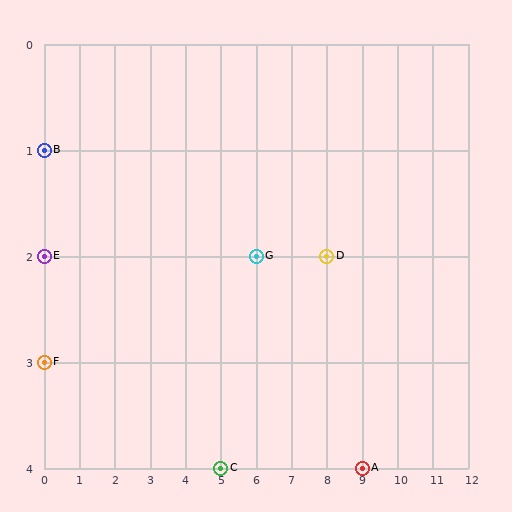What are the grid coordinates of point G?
Point G is at grid coordinates (6, 2).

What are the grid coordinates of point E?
Point E is at grid coordinates (0, 2).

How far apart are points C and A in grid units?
Points C and A are 4 columns apart.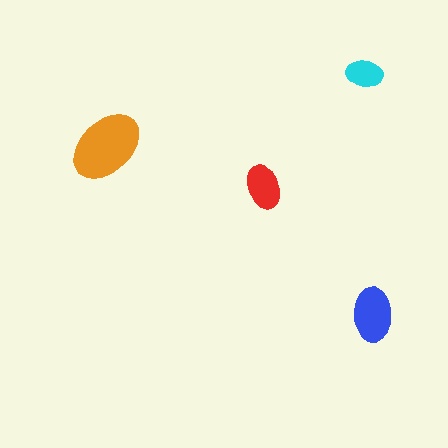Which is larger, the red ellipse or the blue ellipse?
The blue one.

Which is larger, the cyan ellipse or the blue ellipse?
The blue one.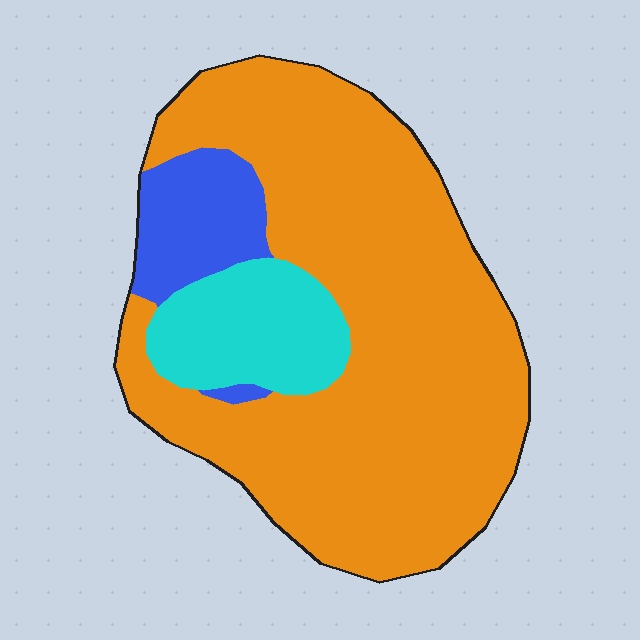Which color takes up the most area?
Orange, at roughly 75%.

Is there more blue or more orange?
Orange.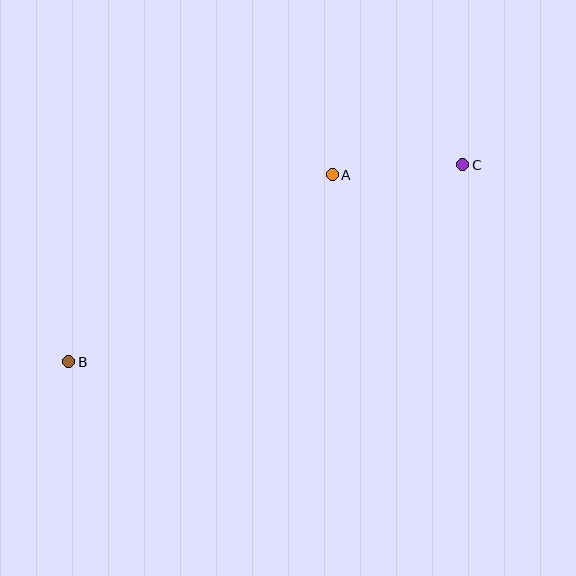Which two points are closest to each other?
Points A and C are closest to each other.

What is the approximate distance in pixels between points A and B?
The distance between A and B is approximately 323 pixels.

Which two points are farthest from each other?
Points B and C are farthest from each other.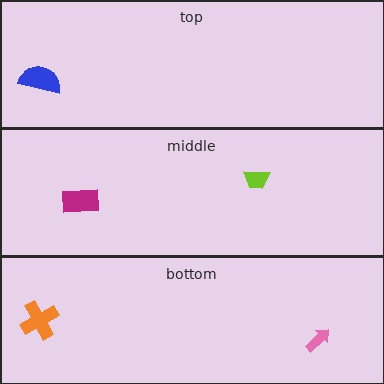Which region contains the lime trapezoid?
The middle region.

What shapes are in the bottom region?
The pink arrow, the orange cross.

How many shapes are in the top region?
1.